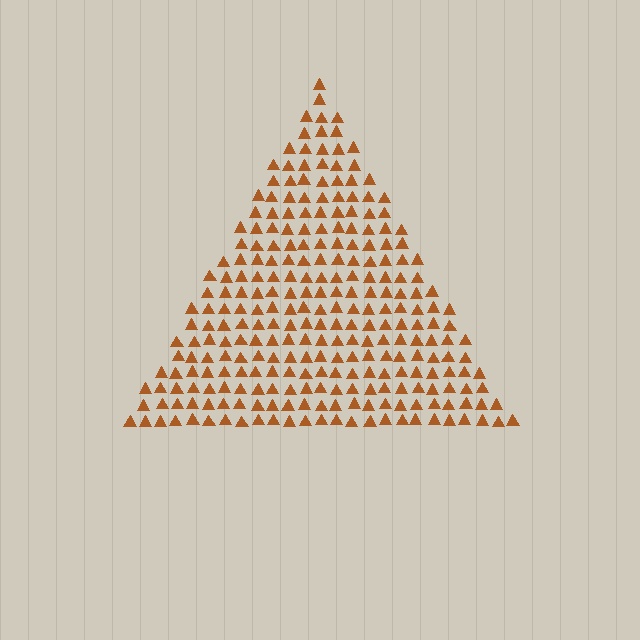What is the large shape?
The large shape is a triangle.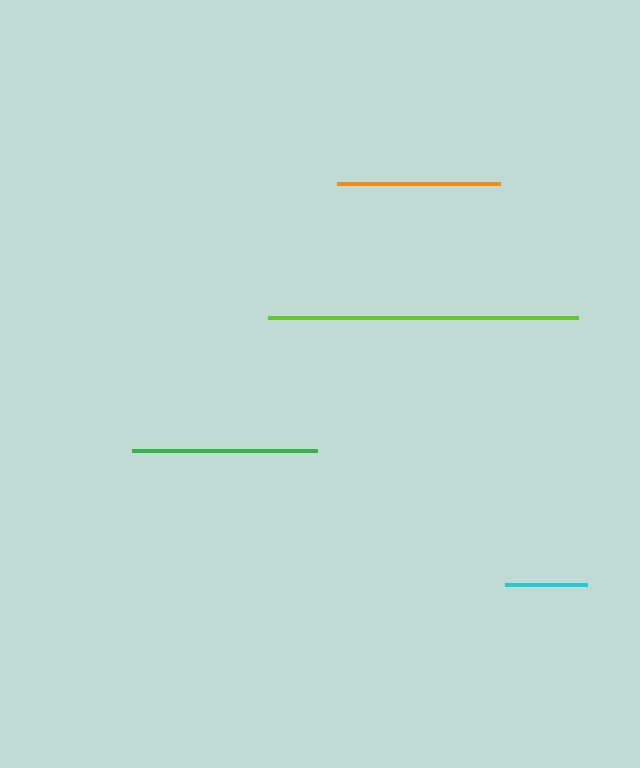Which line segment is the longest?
The lime line is the longest at approximately 310 pixels.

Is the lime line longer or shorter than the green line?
The lime line is longer than the green line.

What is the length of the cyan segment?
The cyan segment is approximately 83 pixels long.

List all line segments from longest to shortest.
From longest to shortest: lime, green, orange, cyan.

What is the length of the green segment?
The green segment is approximately 184 pixels long.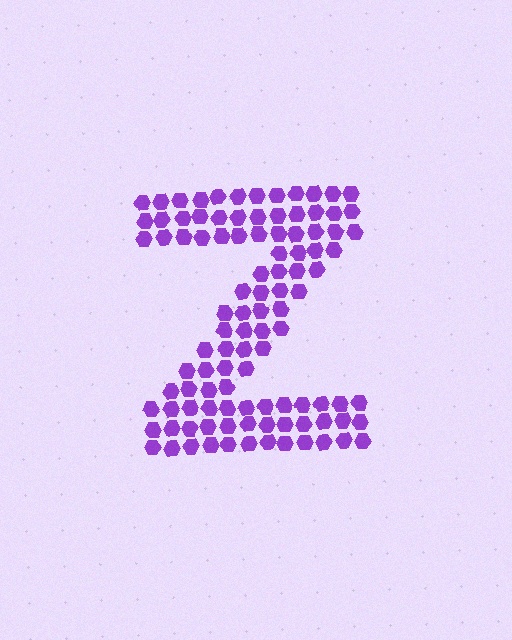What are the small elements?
The small elements are hexagons.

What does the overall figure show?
The overall figure shows the letter Z.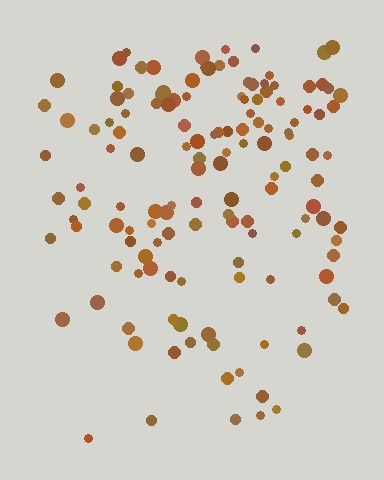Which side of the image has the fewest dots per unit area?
The bottom.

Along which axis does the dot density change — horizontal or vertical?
Vertical.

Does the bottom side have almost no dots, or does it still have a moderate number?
Still a moderate number, just noticeably fewer than the top.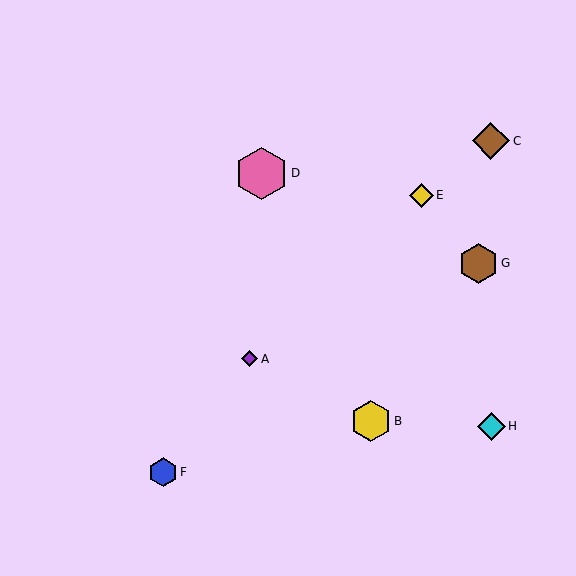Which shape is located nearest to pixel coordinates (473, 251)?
The brown hexagon (labeled G) at (478, 263) is nearest to that location.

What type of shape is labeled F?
Shape F is a blue hexagon.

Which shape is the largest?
The pink hexagon (labeled D) is the largest.